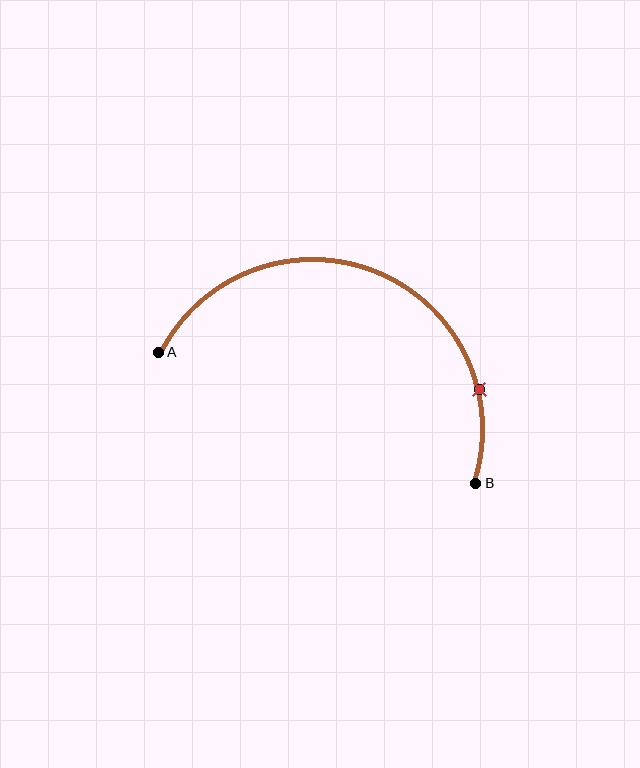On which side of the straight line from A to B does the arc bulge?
The arc bulges above the straight line connecting A and B.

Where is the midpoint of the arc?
The arc midpoint is the point on the curve farthest from the straight line joining A and B. It sits above that line.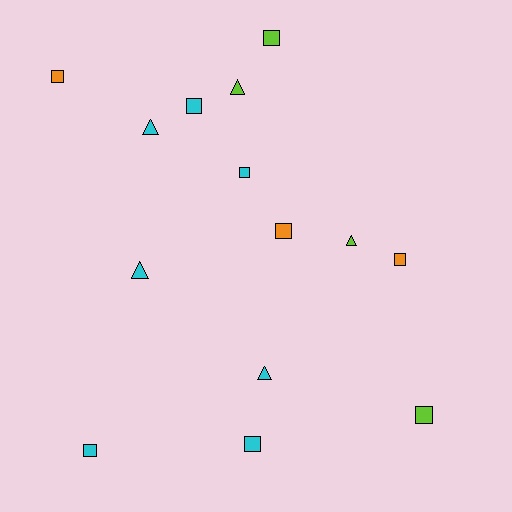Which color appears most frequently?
Cyan, with 7 objects.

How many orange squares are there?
There are 3 orange squares.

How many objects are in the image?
There are 14 objects.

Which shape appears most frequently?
Square, with 9 objects.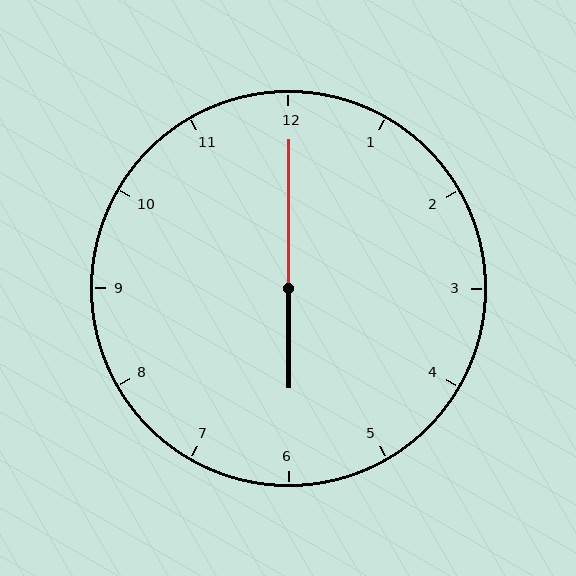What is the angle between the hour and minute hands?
Approximately 180 degrees.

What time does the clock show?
6:00.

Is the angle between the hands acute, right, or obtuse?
It is obtuse.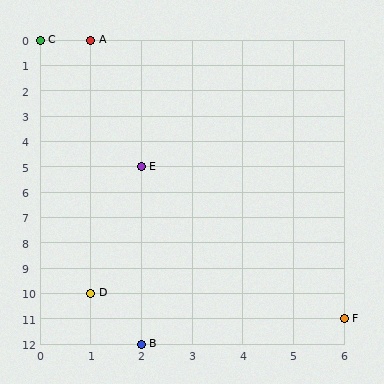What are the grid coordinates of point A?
Point A is at grid coordinates (1, 0).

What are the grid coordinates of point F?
Point F is at grid coordinates (6, 11).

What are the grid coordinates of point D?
Point D is at grid coordinates (1, 10).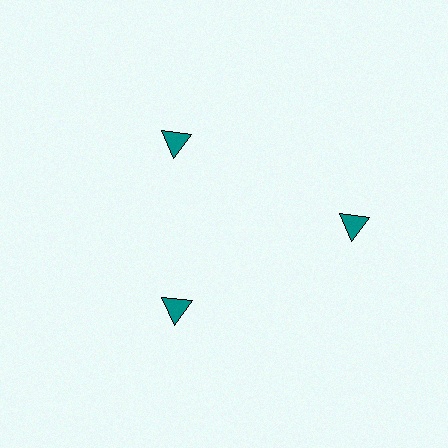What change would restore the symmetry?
The symmetry would be restored by moving it inward, back onto the ring so that all 3 triangles sit at equal angles and equal distance from the center.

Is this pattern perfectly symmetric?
No. The 3 teal triangles are arranged in a ring, but one element near the 3 o'clock position is pushed outward from the center, breaking the 3-fold rotational symmetry.